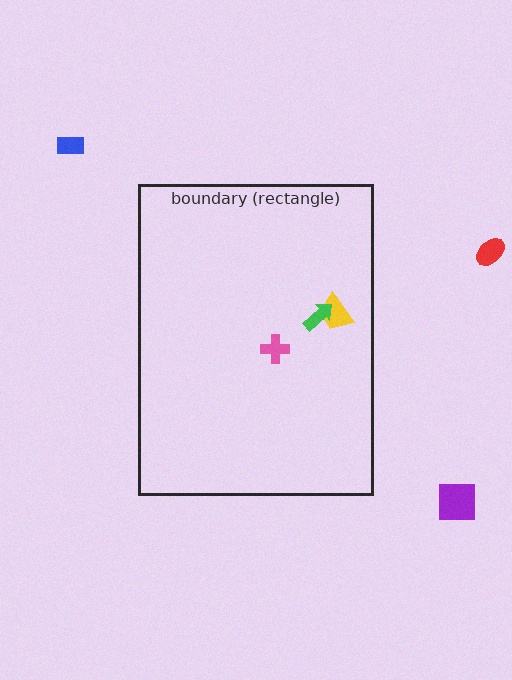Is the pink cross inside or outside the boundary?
Inside.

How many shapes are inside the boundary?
3 inside, 3 outside.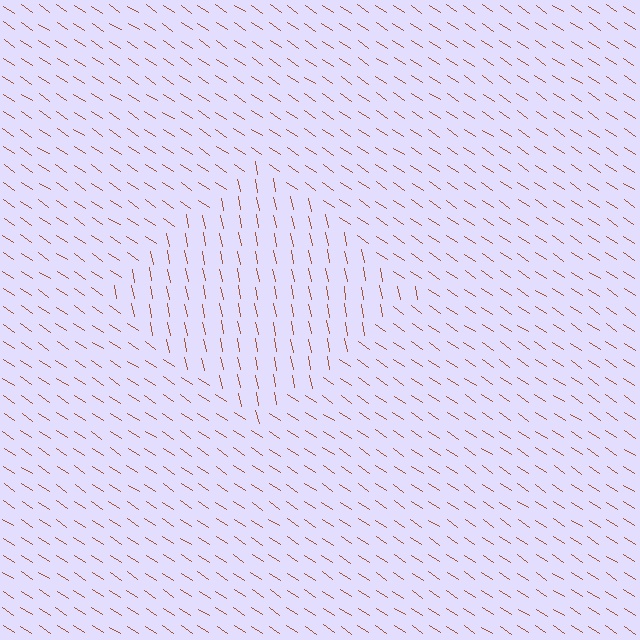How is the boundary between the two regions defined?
The boundary is defined purely by a change in line orientation (approximately 45 degrees difference). All lines are the same color and thickness.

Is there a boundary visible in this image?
Yes, there is a texture boundary formed by a change in line orientation.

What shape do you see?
I see a diamond.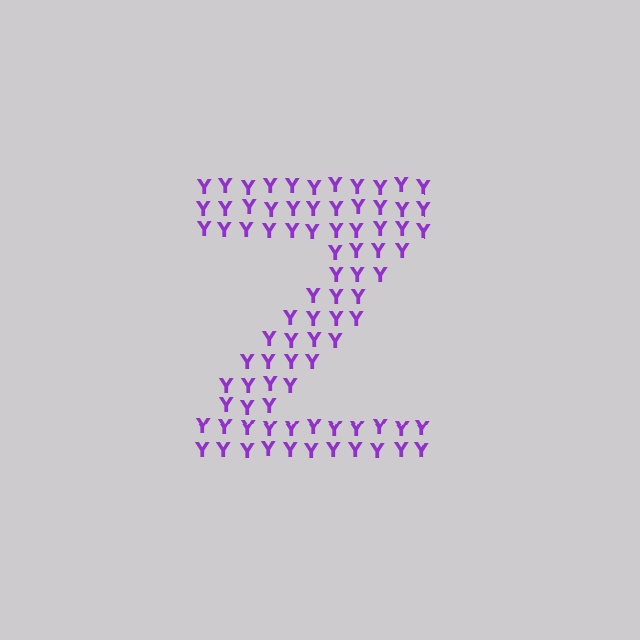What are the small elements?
The small elements are letter Y's.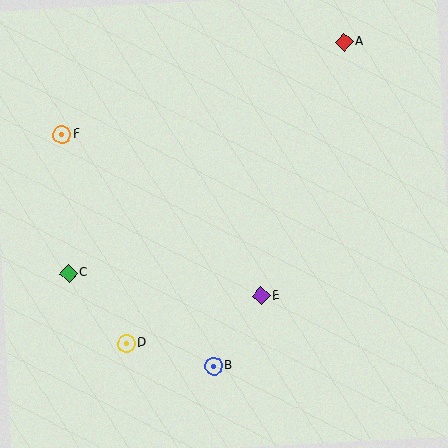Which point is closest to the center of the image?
Point E at (261, 296) is closest to the center.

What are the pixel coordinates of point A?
Point A is at (344, 42).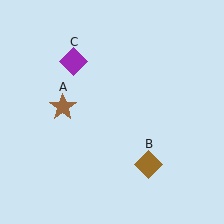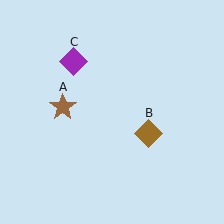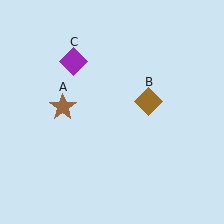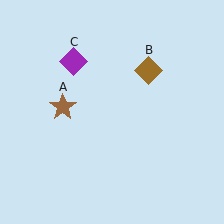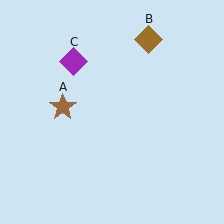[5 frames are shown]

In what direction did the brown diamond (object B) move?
The brown diamond (object B) moved up.